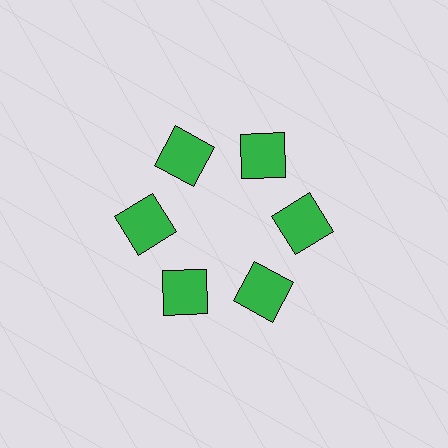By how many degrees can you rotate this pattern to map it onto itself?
The pattern maps onto itself every 60 degrees of rotation.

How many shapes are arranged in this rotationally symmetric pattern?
There are 6 shapes, arranged in 6 groups of 1.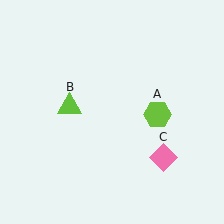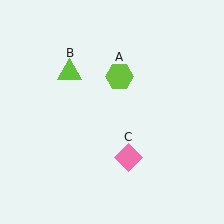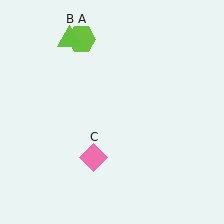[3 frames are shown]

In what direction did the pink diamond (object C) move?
The pink diamond (object C) moved left.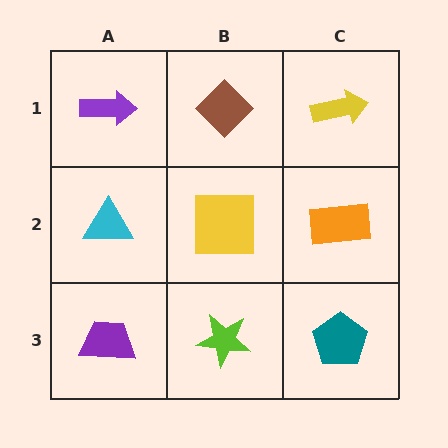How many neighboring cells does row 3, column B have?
3.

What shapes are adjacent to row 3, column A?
A cyan triangle (row 2, column A), a lime star (row 3, column B).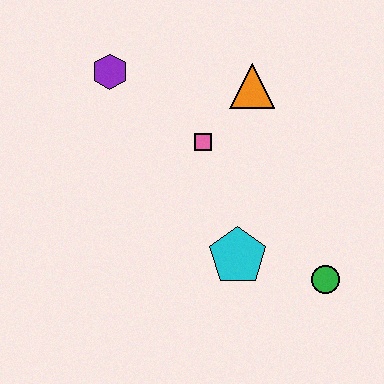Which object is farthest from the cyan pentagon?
The purple hexagon is farthest from the cyan pentagon.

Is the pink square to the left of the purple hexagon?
No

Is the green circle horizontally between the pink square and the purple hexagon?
No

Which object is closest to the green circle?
The cyan pentagon is closest to the green circle.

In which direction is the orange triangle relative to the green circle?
The orange triangle is above the green circle.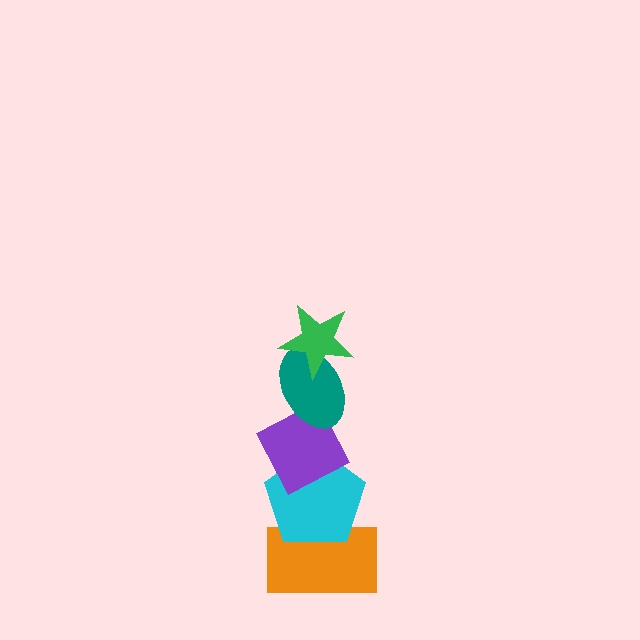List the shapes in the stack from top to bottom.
From top to bottom: the green star, the teal ellipse, the purple diamond, the cyan pentagon, the orange rectangle.